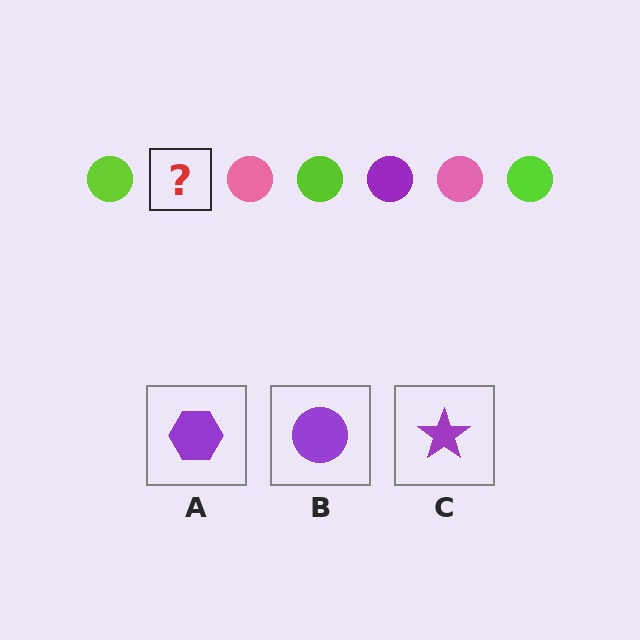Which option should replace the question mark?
Option B.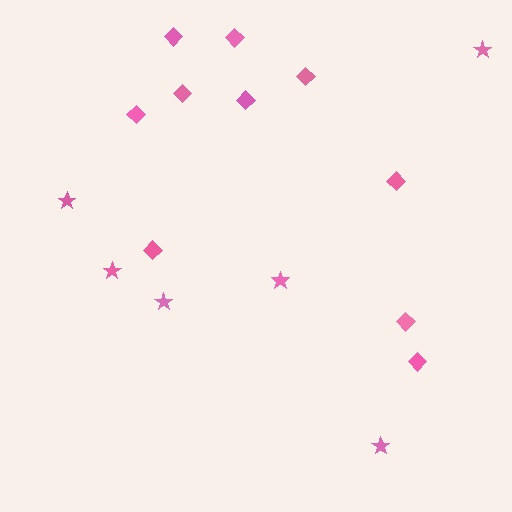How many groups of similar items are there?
There are 2 groups: one group of diamonds (10) and one group of stars (6).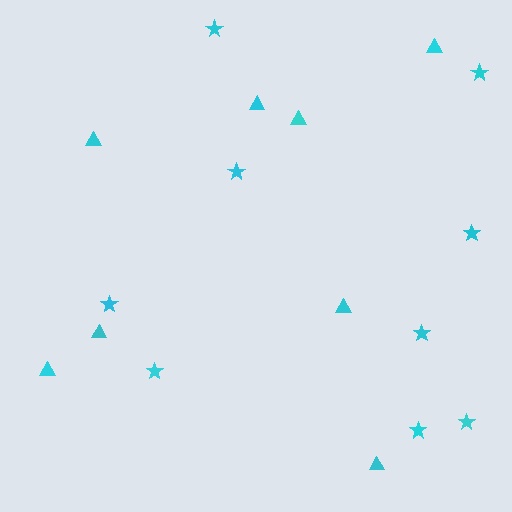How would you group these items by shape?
There are 2 groups: one group of triangles (8) and one group of stars (9).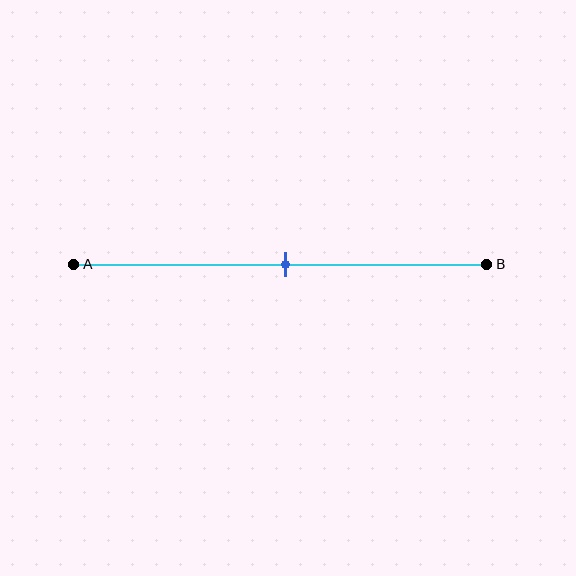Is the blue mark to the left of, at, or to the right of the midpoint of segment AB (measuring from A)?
The blue mark is approximately at the midpoint of segment AB.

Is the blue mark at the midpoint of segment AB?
Yes, the mark is approximately at the midpoint.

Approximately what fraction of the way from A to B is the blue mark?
The blue mark is approximately 50% of the way from A to B.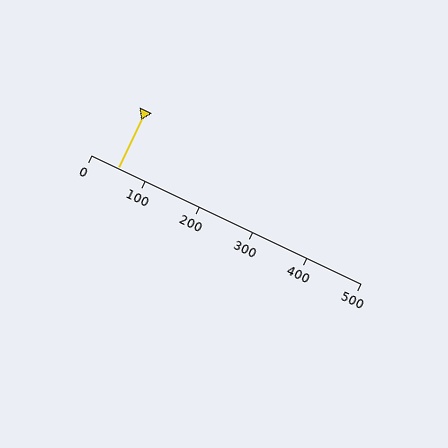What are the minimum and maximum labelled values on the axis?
The axis runs from 0 to 500.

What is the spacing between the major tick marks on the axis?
The major ticks are spaced 100 apart.